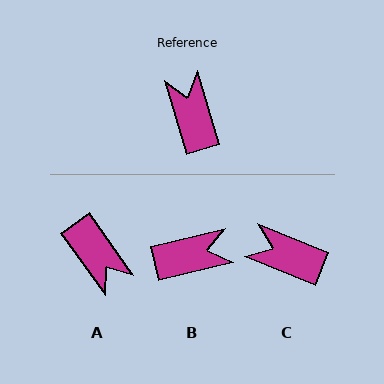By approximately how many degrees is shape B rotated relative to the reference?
Approximately 93 degrees clockwise.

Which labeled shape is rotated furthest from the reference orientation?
A, about 161 degrees away.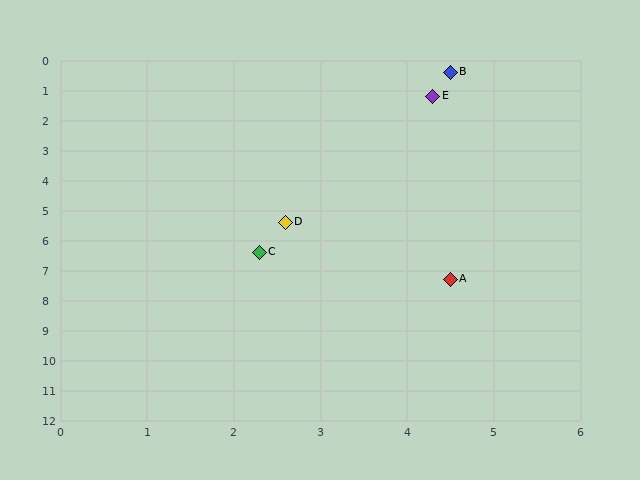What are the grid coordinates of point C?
Point C is at approximately (2.3, 6.4).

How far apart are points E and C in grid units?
Points E and C are about 5.6 grid units apart.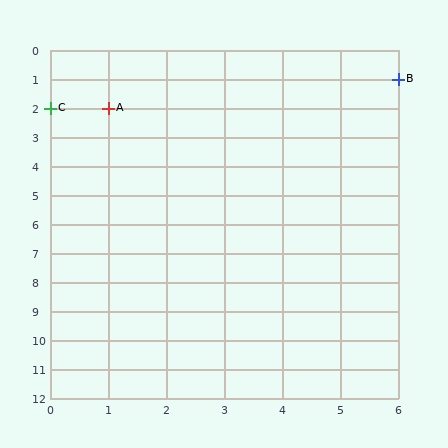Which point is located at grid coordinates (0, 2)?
Point C is at (0, 2).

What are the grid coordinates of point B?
Point B is at grid coordinates (6, 1).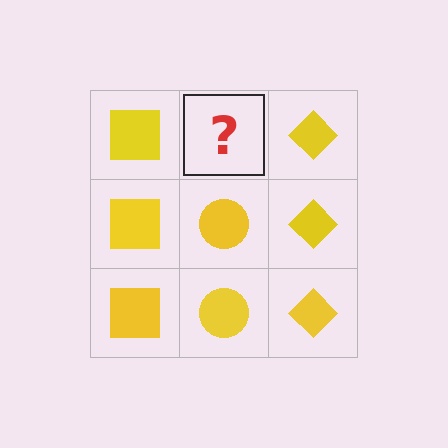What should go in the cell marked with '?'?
The missing cell should contain a yellow circle.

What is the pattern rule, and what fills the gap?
The rule is that each column has a consistent shape. The gap should be filled with a yellow circle.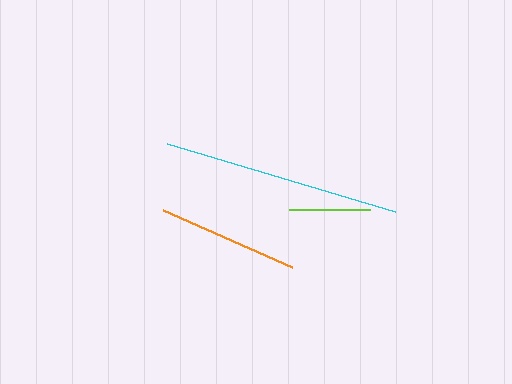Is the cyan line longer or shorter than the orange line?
The cyan line is longer than the orange line.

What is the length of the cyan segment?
The cyan segment is approximately 237 pixels long.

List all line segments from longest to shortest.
From longest to shortest: cyan, orange, lime.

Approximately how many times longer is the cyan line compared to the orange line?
The cyan line is approximately 1.7 times the length of the orange line.